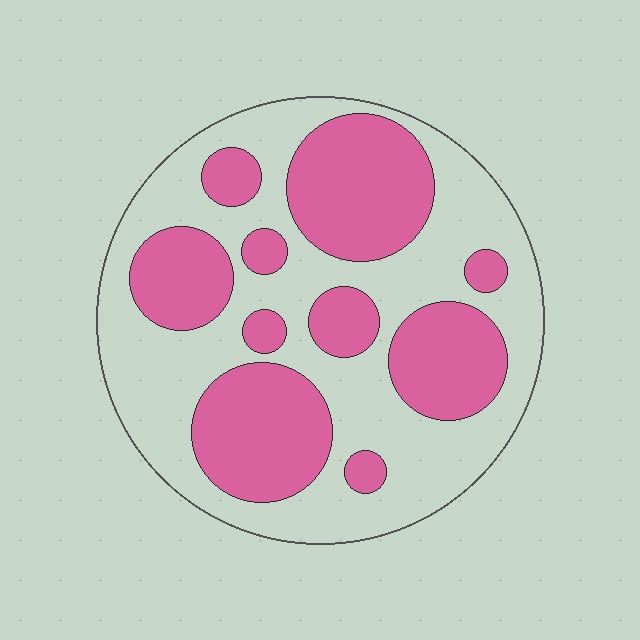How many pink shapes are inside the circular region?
10.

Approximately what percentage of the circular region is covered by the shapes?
Approximately 40%.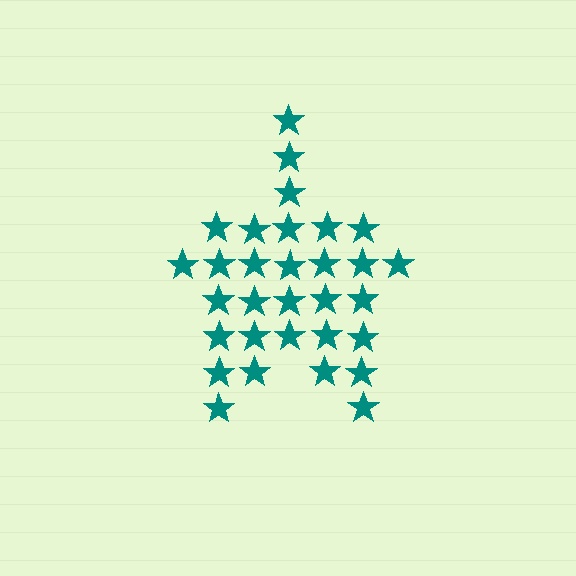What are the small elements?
The small elements are stars.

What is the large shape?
The large shape is a star.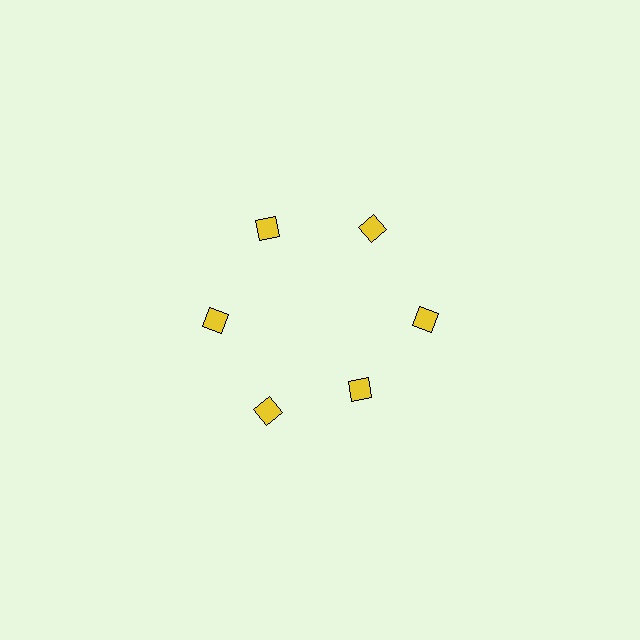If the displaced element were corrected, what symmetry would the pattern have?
It would have 6-fold rotational symmetry — the pattern would map onto itself every 60 degrees.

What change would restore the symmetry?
The symmetry would be restored by moving it outward, back onto the ring so that all 6 squares sit at equal angles and equal distance from the center.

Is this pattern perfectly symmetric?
No. The 6 yellow squares are arranged in a ring, but one element near the 5 o'clock position is pulled inward toward the center, breaking the 6-fold rotational symmetry.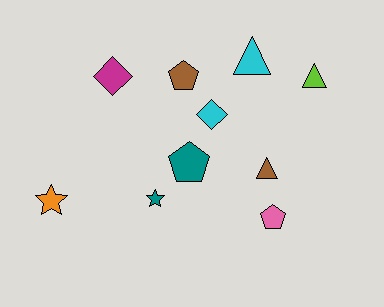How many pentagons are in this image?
There are 3 pentagons.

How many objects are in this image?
There are 10 objects.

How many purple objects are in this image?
There are no purple objects.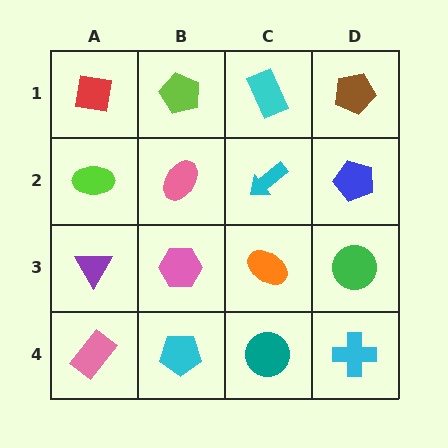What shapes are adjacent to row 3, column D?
A blue pentagon (row 2, column D), a cyan cross (row 4, column D), an orange ellipse (row 3, column C).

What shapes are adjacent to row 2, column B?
A lime pentagon (row 1, column B), a pink hexagon (row 3, column B), a lime ellipse (row 2, column A), a cyan arrow (row 2, column C).